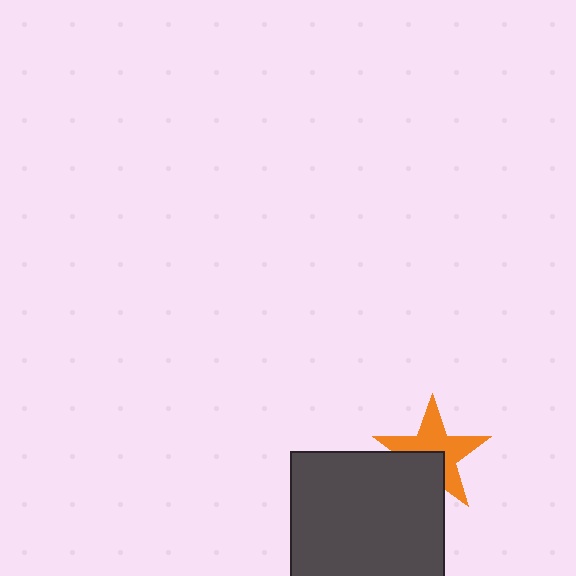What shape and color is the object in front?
The object in front is a dark gray square.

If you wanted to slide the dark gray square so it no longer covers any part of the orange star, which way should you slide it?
Slide it down — that is the most direct way to separate the two shapes.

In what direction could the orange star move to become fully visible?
The orange star could move up. That would shift it out from behind the dark gray square entirely.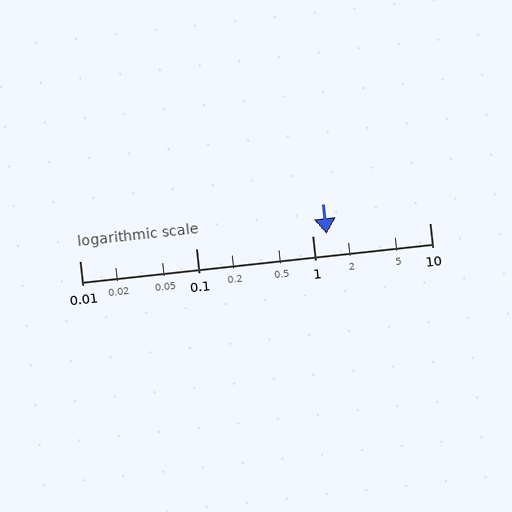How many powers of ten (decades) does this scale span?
The scale spans 3 decades, from 0.01 to 10.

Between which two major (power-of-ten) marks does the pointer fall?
The pointer is between 1 and 10.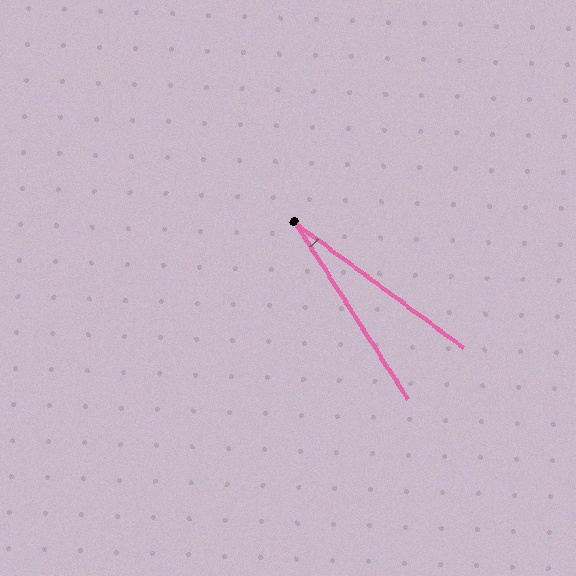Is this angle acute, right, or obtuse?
It is acute.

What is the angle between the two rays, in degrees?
Approximately 21 degrees.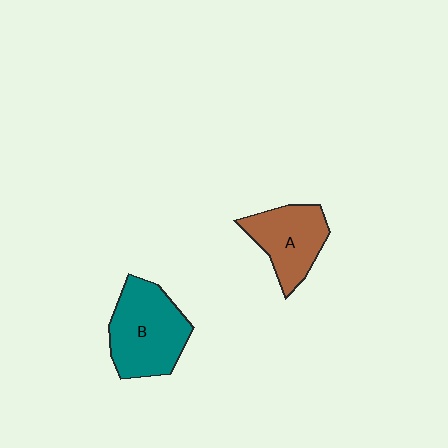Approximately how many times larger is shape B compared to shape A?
Approximately 1.3 times.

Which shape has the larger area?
Shape B (teal).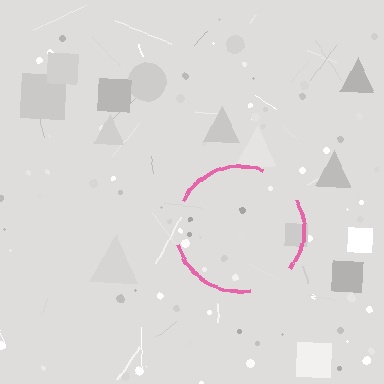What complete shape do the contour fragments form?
The contour fragments form a circle.